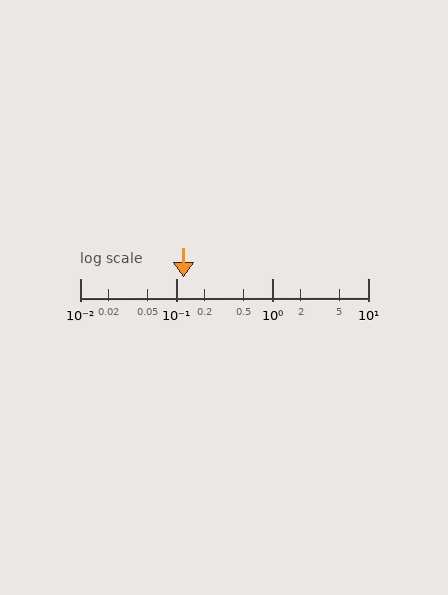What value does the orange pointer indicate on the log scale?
The pointer indicates approximately 0.12.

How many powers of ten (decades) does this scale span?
The scale spans 3 decades, from 0.01 to 10.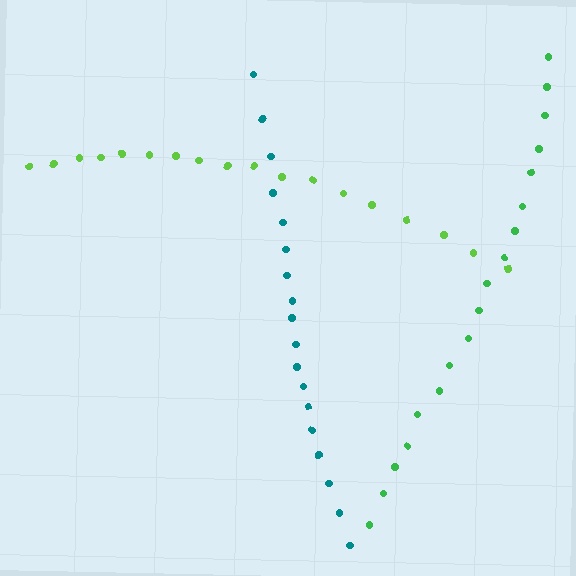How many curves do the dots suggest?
There are 3 distinct paths.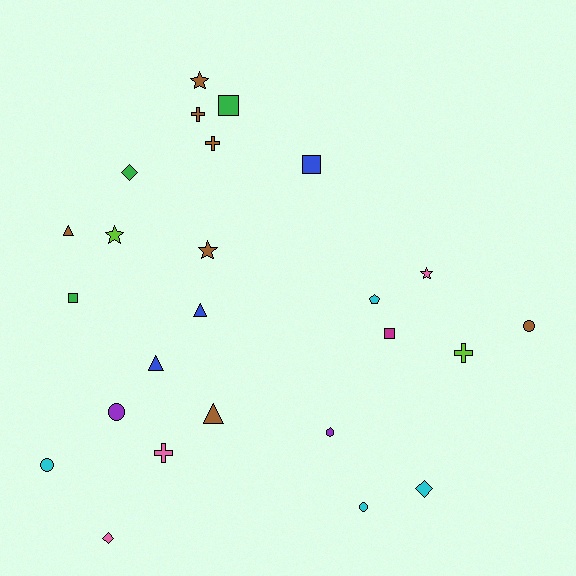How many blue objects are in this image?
There are 3 blue objects.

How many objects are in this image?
There are 25 objects.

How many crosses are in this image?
There are 4 crosses.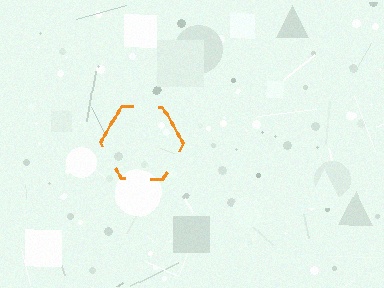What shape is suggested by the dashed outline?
The dashed outline suggests a hexagon.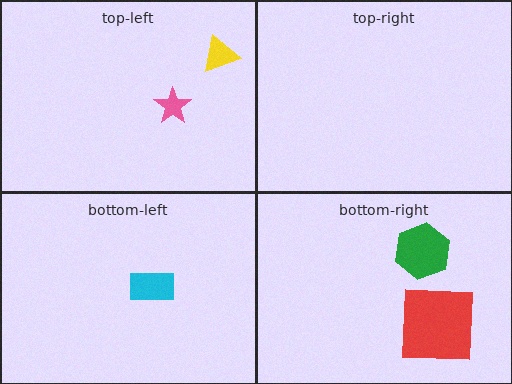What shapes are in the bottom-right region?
The green hexagon, the red square.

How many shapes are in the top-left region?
2.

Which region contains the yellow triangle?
The top-left region.